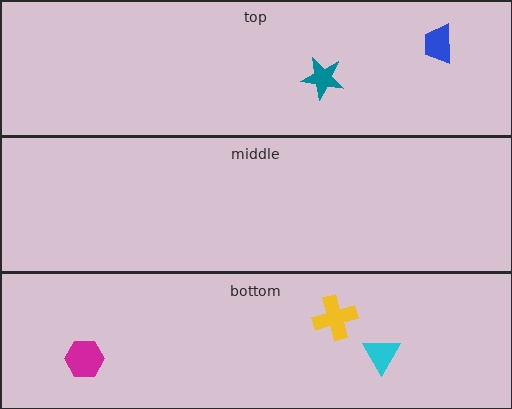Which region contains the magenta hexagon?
The bottom region.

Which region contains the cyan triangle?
The bottom region.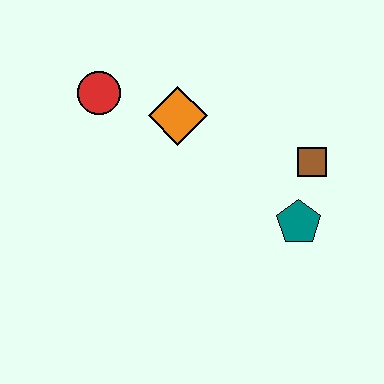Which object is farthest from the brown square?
The red circle is farthest from the brown square.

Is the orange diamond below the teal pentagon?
No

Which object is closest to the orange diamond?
The red circle is closest to the orange diamond.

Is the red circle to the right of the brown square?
No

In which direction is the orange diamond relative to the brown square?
The orange diamond is to the left of the brown square.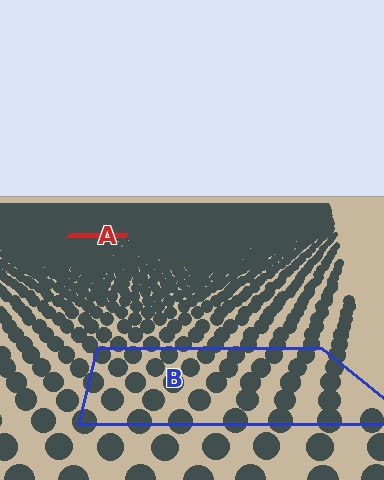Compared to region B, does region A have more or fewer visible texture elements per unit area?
Region A has more texture elements per unit area — they are packed more densely because it is farther away.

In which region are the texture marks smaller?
The texture marks are smaller in region A, because it is farther away.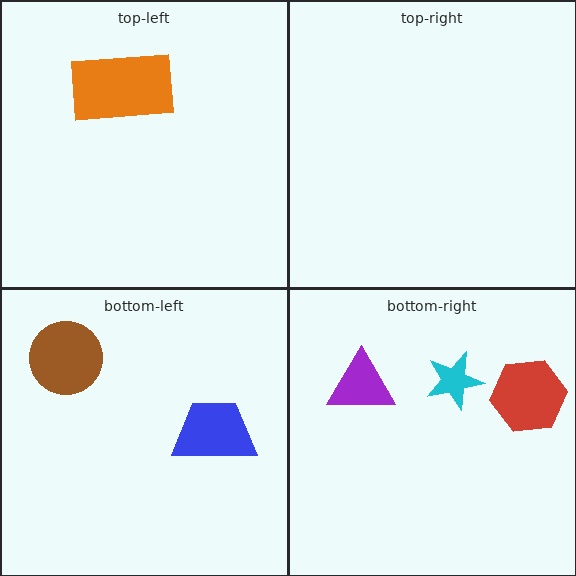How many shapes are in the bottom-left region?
2.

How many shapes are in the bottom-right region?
3.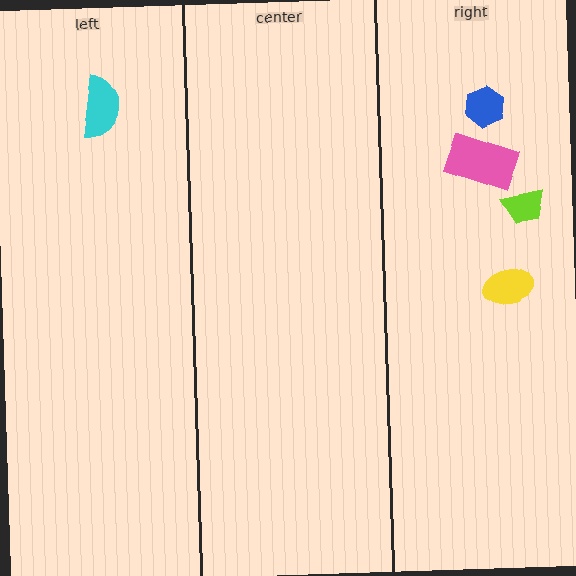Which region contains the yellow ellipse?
The right region.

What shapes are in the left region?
The cyan semicircle.